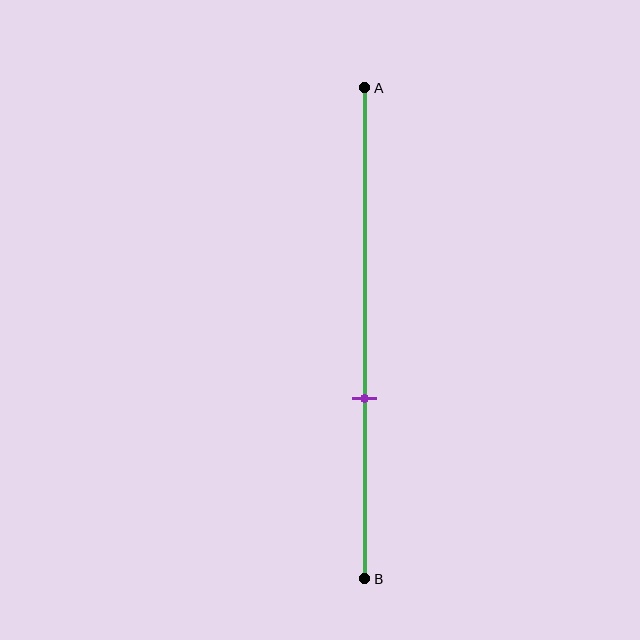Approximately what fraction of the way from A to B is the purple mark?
The purple mark is approximately 65% of the way from A to B.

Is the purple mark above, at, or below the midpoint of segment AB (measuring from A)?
The purple mark is below the midpoint of segment AB.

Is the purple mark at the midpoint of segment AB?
No, the mark is at about 65% from A, not at the 50% midpoint.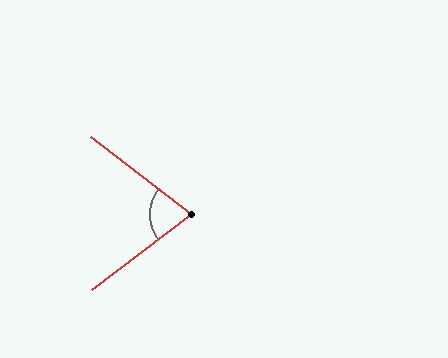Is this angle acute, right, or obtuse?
It is acute.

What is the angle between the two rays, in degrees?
Approximately 75 degrees.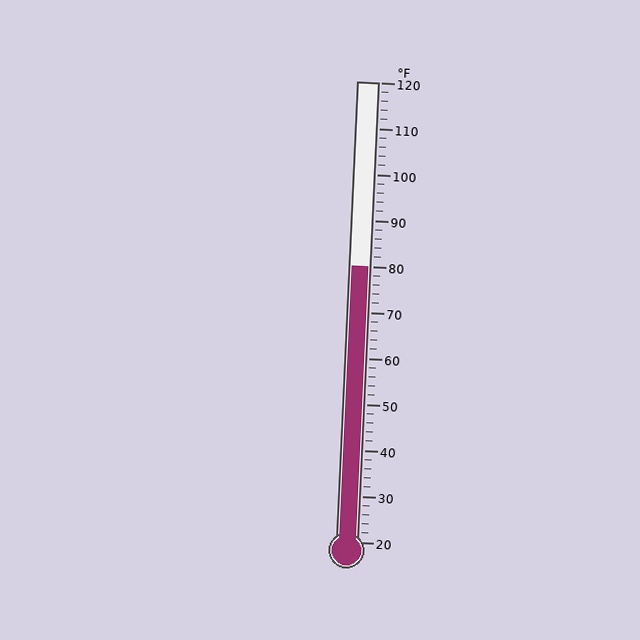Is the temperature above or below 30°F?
The temperature is above 30°F.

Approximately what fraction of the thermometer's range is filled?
The thermometer is filled to approximately 60% of its range.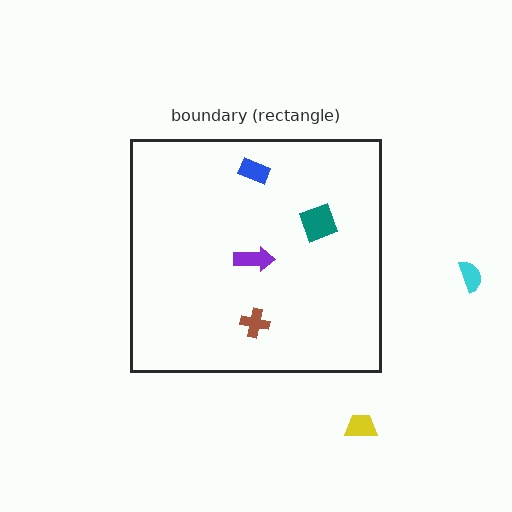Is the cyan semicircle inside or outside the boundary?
Outside.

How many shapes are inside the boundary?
4 inside, 2 outside.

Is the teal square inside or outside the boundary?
Inside.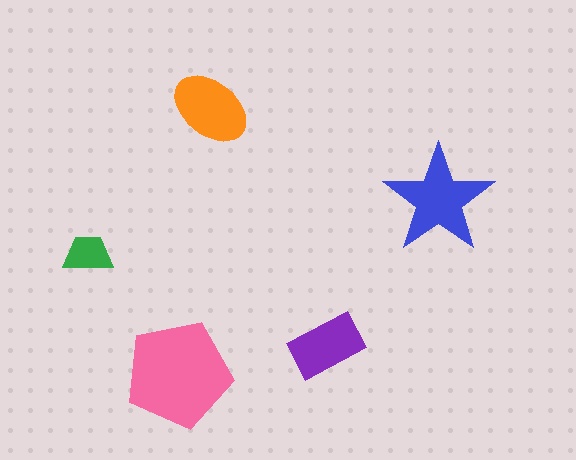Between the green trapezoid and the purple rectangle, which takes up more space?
The purple rectangle.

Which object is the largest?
The pink pentagon.